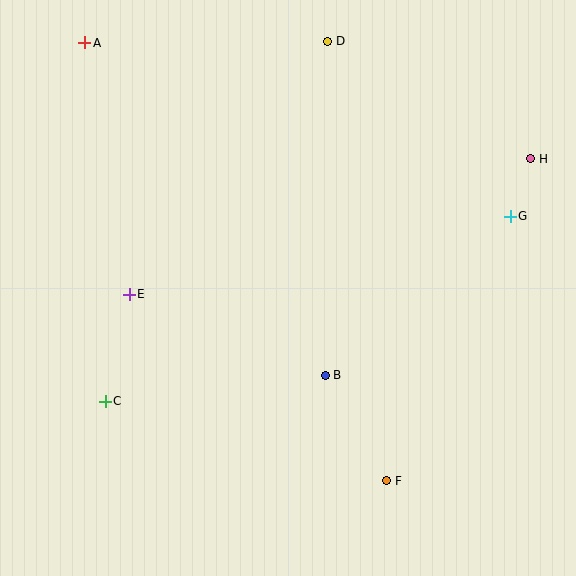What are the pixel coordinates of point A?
Point A is at (85, 43).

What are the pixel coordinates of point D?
Point D is at (327, 41).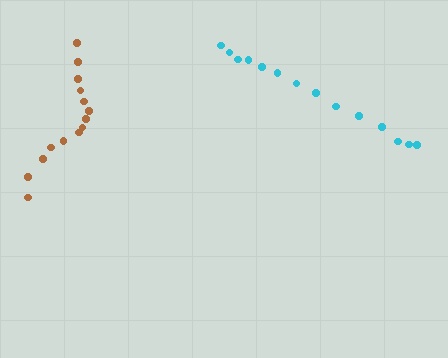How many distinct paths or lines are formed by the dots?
There are 2 distinct paths.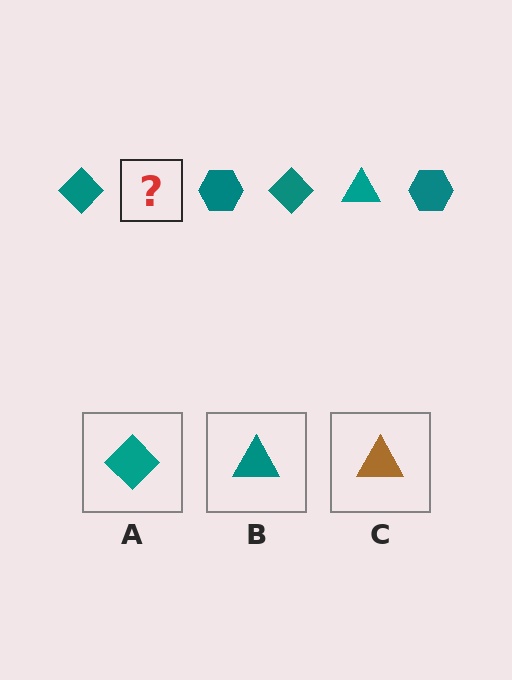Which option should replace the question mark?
Option B.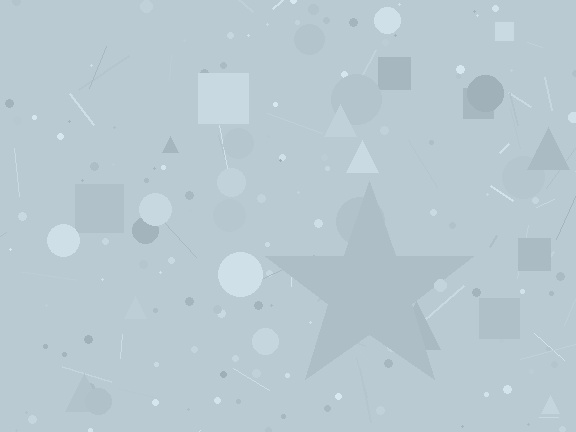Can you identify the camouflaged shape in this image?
The camouflaged shape is a star.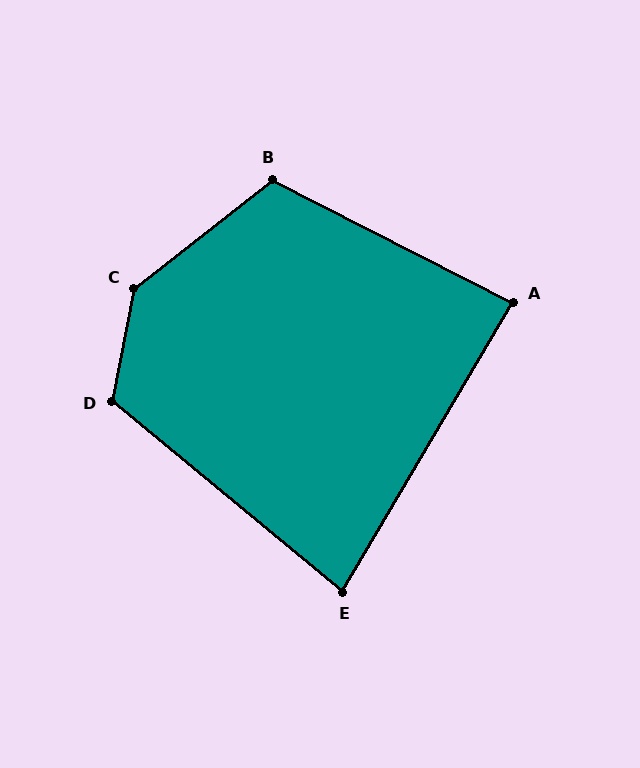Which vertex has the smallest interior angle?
E, at approximately 81 degrees.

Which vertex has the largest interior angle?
C, at approximately 139 degrees.